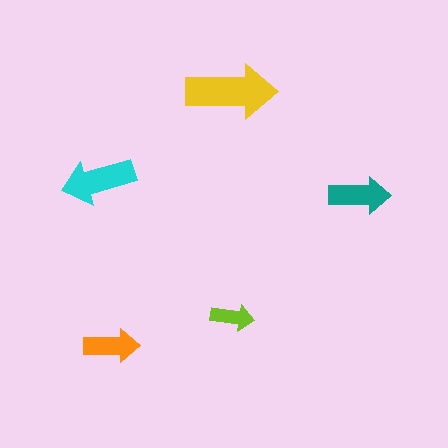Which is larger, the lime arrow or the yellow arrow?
The yellow one.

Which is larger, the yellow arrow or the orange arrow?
The yellow one.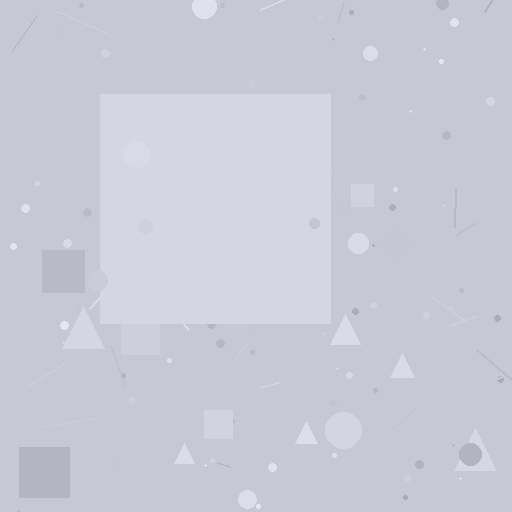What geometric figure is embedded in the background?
A square is embedded in the background.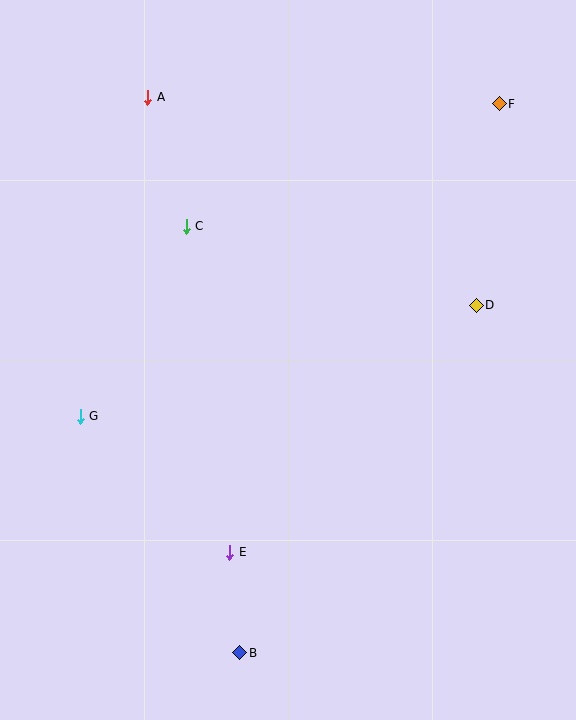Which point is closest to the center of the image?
Point C at (186, 226) is closest to the center.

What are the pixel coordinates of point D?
Point D is at (476, 305).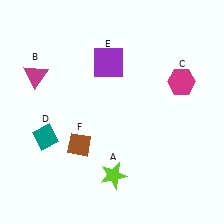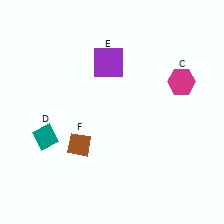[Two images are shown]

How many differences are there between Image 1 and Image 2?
There are 2 differences between the two images.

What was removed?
The magenta triangle (B), the lime star (A) were removed in Image 2.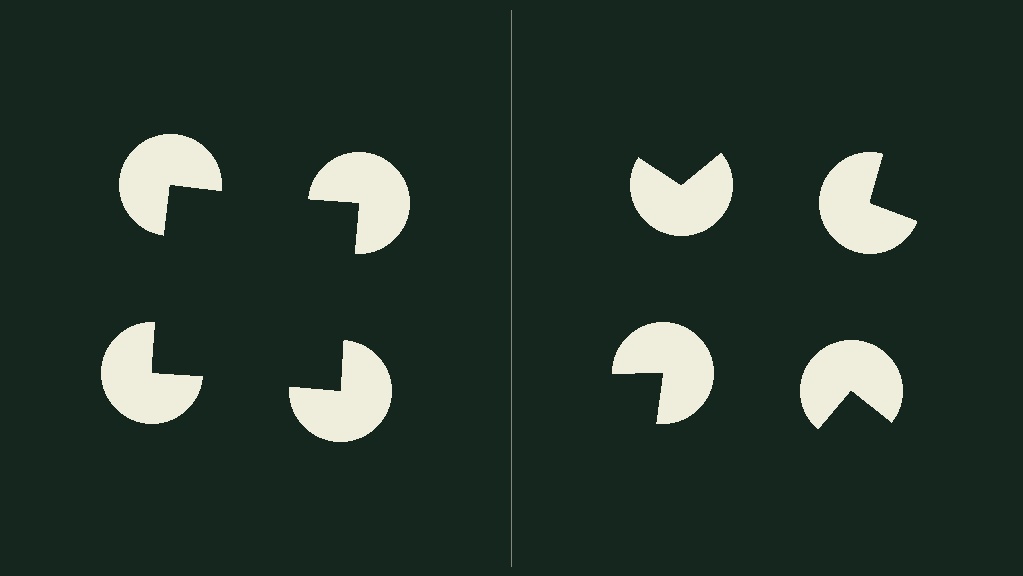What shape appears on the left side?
An illusory square.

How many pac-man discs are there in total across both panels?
8 — 4 on each side.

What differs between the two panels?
The pac-man discs are positioned identically on both sides; only the wedge orientations differ. On the left they align to a square; on the right they are misaligned.